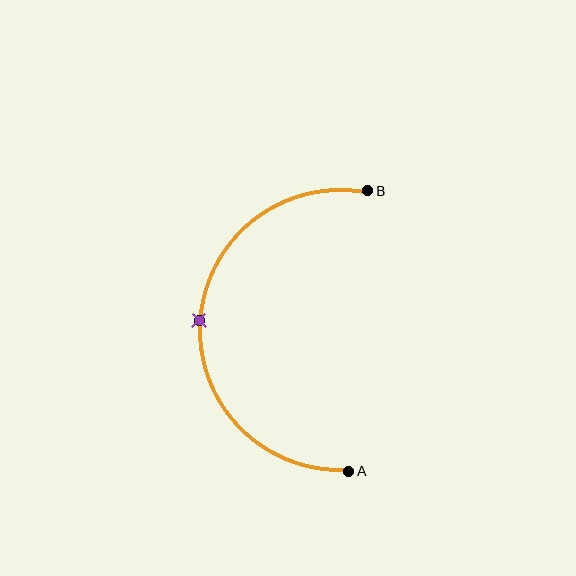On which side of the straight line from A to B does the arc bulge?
The arc bulges to the left of the straight line connecting A and B.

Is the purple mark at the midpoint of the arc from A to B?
Yes. The purple mark lies on the arc at equal arc-length from both A and B — it is the arc midpoint.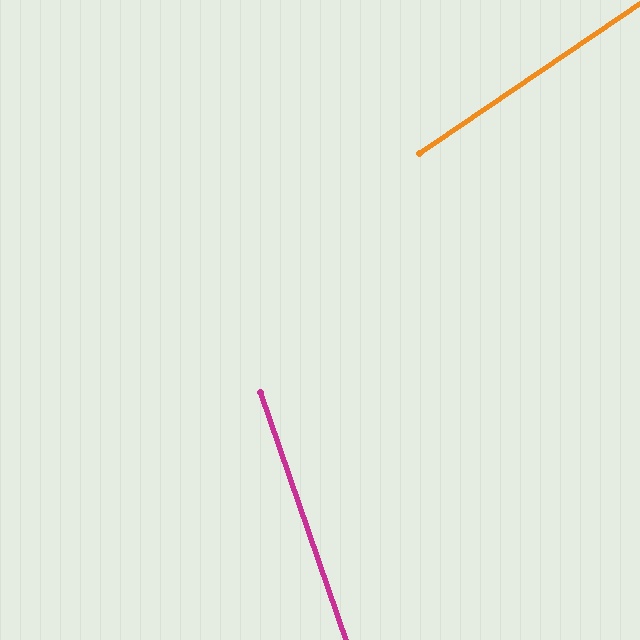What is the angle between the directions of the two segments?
Approximately 75 degrees.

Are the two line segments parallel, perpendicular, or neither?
Neither parallel nor perpendicular — they differ by about 75°.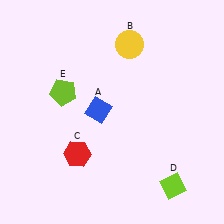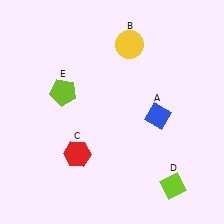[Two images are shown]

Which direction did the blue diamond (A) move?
The blue diamond (A) moved right.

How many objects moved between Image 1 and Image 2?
1 object moved between the two images.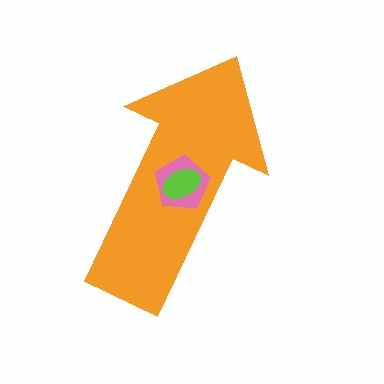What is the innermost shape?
The lime ellipse.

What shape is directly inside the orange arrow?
The pink pentagon.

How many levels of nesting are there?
3.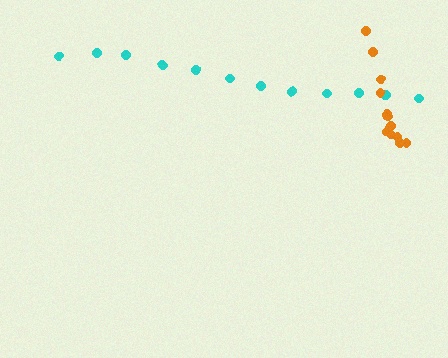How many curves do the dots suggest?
There are 2 distinct paths.